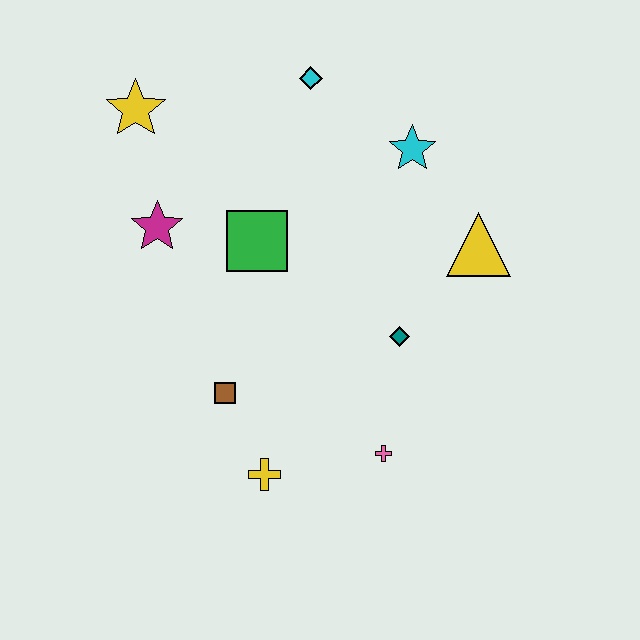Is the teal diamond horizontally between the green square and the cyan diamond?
No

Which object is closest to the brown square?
The yellow cross is closest to the brown square.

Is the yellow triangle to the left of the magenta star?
No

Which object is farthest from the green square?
The pink cross is farthest from the green square.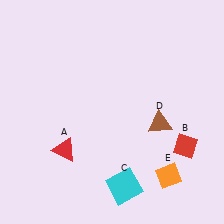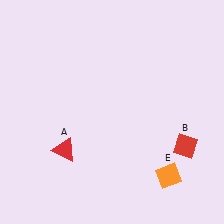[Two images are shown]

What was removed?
The cyan square (C), the brown triangle (D) were removed in Image 2.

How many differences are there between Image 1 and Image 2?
There are 2 differences between the two images.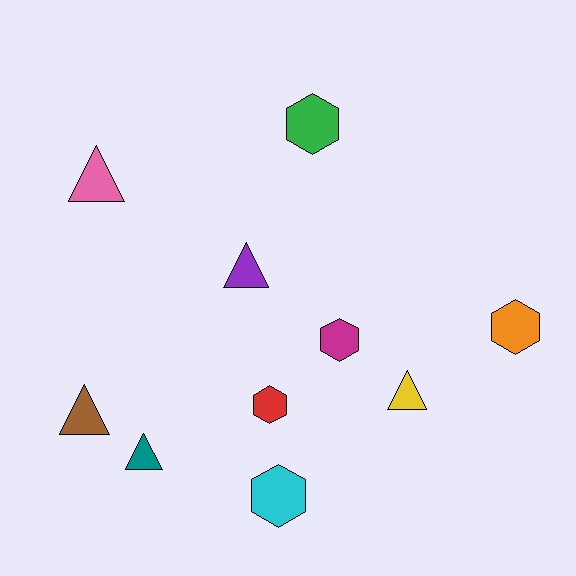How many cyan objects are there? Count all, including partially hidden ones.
There is 1 cyan object.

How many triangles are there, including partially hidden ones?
There are 5 triangles.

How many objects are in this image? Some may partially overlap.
There are 10 objects.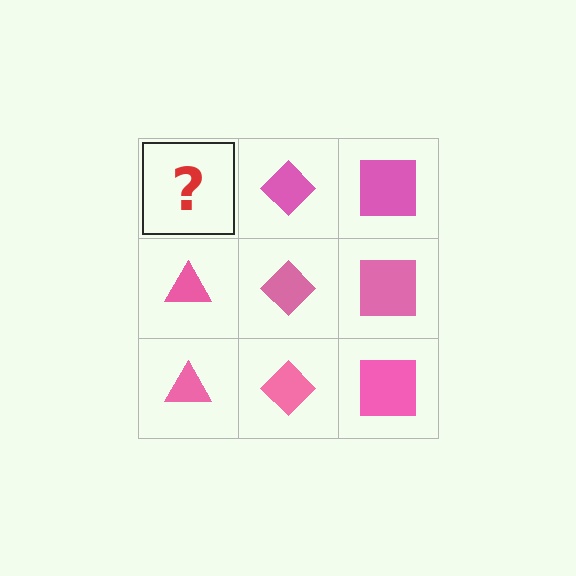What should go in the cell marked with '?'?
The missing cell should contain a pink triangle.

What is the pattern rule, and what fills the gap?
The rule is that each column has a consistent shape. The gap should be filled with a pink triangle.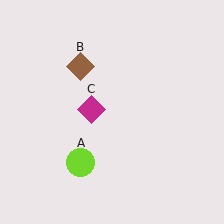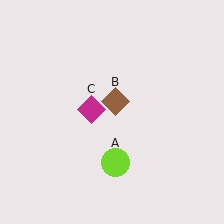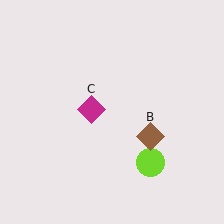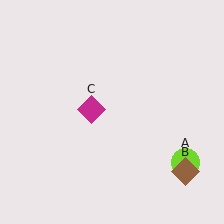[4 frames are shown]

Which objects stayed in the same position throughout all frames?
Magenta diamond (object C) remained stationary.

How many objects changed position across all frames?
2 objects changed position: lime circle (object A), brown diamond (object B).